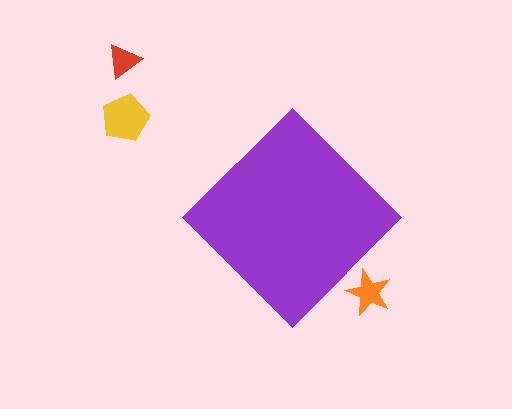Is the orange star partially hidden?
Yes, the orange star is partially hidden behind the purple diamond.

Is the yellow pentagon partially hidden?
No, the yellow pentagon is fully visible.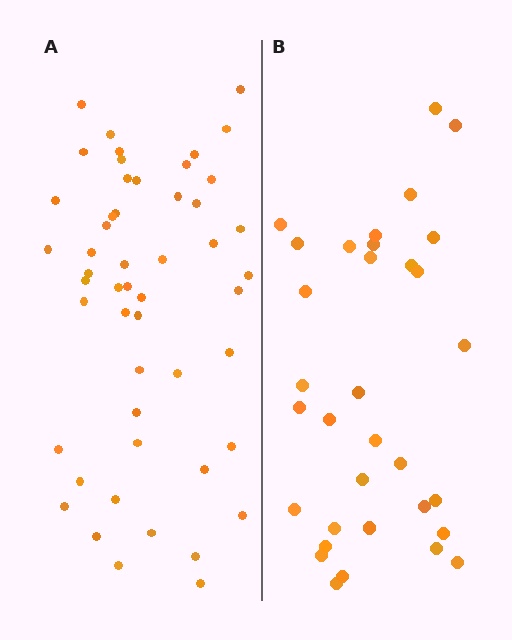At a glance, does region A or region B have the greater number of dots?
Region A (the left region) has more dots.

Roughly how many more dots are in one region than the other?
Region A has approximately 20 more dots than region B.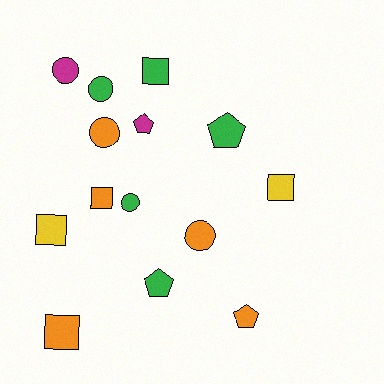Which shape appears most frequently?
Square, with 5 objects.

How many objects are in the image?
There are 14 objects.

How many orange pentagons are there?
There is 1 orange pentagon.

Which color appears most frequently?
Orange, with 5 objects.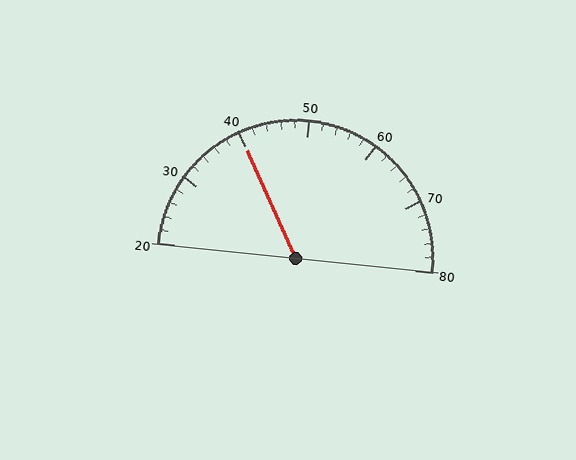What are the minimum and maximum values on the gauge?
The gauge ranges from 20 to 80.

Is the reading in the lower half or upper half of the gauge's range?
The reading is in the lower half of the range (20 to 80).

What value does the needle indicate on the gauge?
The needle indicates approximately 40.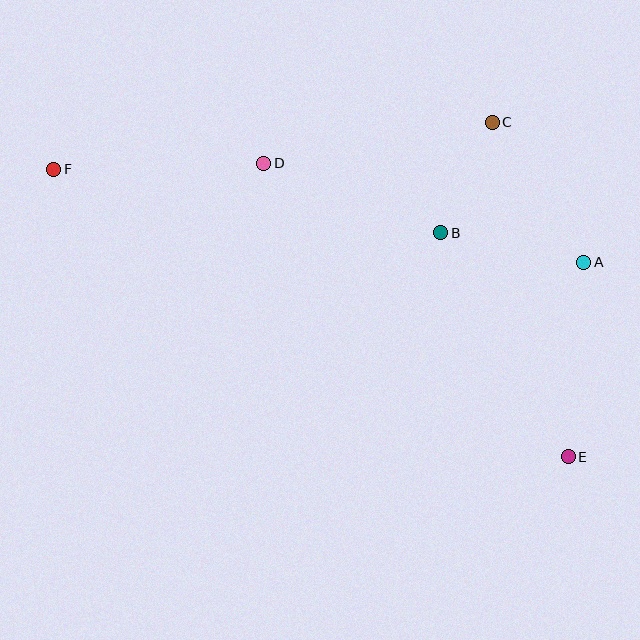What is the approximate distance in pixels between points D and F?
The distance between D and F is approximately 210 pixels.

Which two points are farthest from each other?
Points E and F are farthest from each other.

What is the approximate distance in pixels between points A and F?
The distance between A and F is approximately 538 pixels.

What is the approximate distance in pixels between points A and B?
The distance between A and B is approximately 146 pixels.